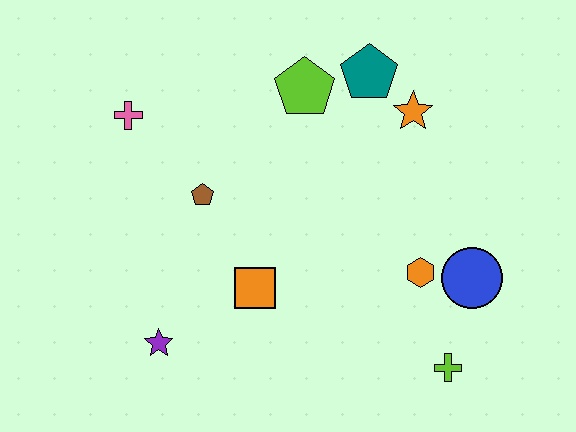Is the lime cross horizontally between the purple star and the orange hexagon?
No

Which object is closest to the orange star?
The teal pentagon is closest to the orange star.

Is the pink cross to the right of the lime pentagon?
No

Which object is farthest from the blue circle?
The pink cross is farthest from the blue circle.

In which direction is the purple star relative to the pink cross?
The purple star is below the pink cross.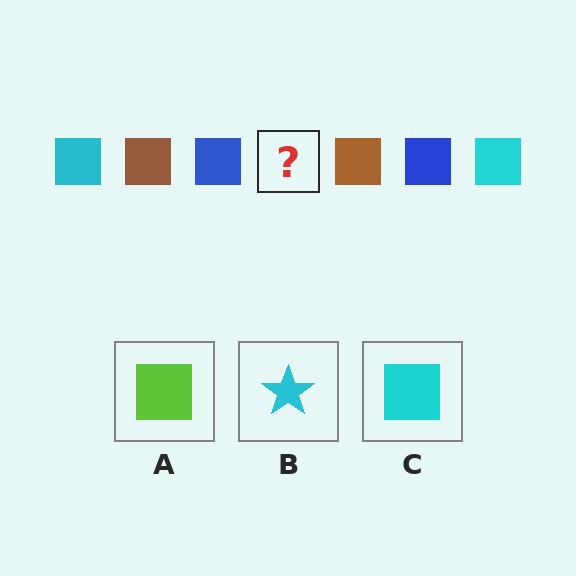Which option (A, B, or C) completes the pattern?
C.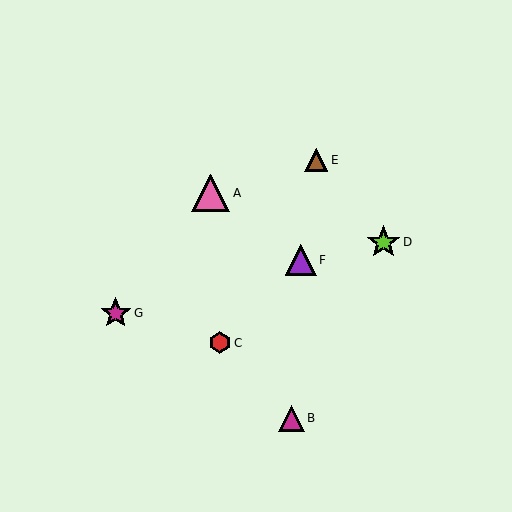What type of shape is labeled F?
Shape F is a purple triangle.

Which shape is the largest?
The pink triangle (labeled A) is the largest.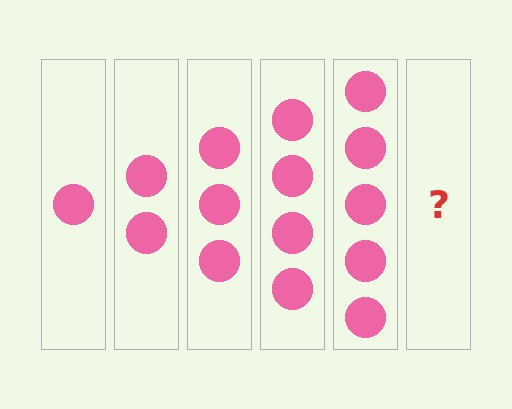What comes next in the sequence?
The next element should be 6 circles.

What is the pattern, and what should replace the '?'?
The pattern is that each step adds one more circle. The '?' should be 6 circles.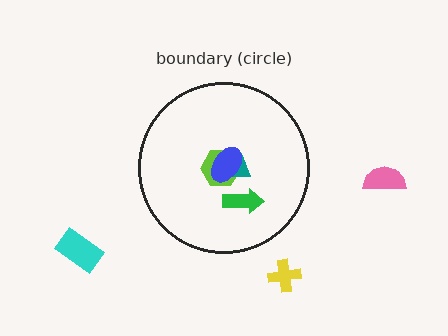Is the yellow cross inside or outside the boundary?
Outside.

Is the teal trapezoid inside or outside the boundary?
Inside.